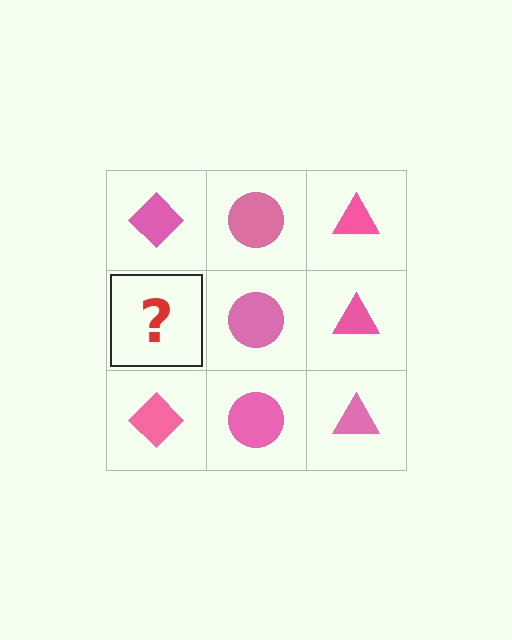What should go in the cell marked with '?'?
The missing cell should contain a pink diamond.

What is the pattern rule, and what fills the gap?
The rule is that each column has a consistent shape. The gap should be filled with a pink diamond.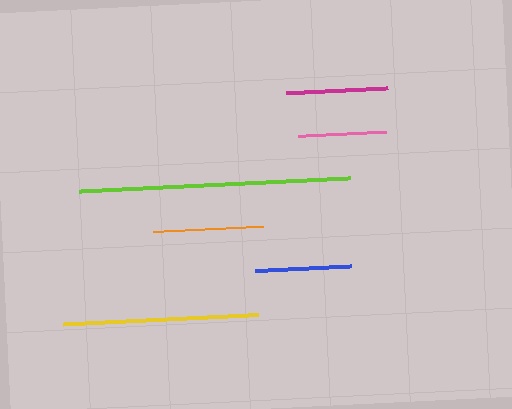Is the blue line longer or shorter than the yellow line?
The yellow line is longer than the blue line.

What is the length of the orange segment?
The orange segment is approximately 109 pixels long.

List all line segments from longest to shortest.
From longest to shortest: lime, yellow, orange, magenta, blue, pink.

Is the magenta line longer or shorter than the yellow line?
The yellow line is longer than the magenta line.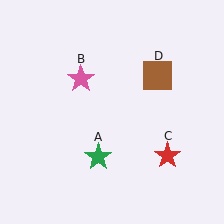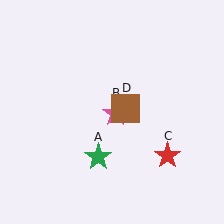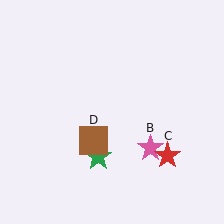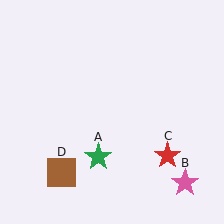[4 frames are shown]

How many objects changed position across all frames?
2 objects changed position: pink star (object B), brown square (object D).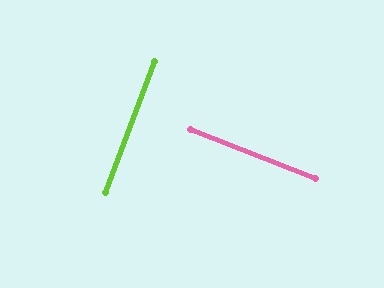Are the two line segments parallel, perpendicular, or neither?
Perpendicular — they meet at approximately 89°.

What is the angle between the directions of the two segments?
Approximately 89 degrees.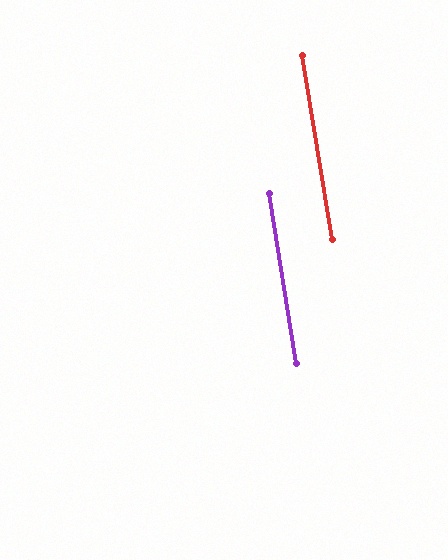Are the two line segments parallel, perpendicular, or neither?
Parallel — their directions differ by only 0.4°.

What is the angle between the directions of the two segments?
Approximately 0 degrees.